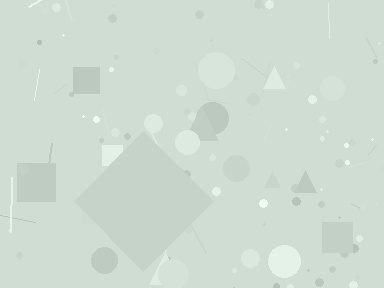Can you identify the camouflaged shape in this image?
The camouflaged shape is a diamond.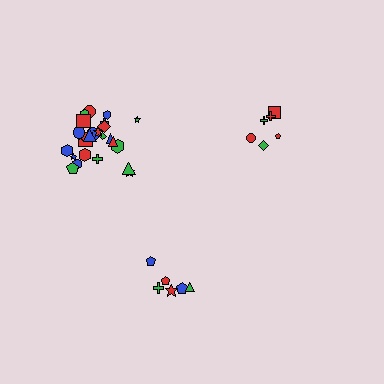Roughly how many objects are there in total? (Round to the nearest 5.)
Roughly 35 objects in total.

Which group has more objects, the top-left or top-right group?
The top-left group.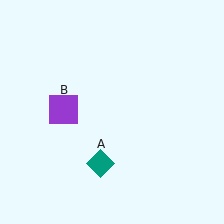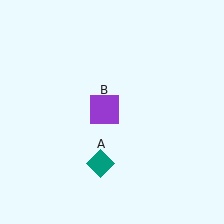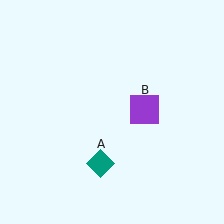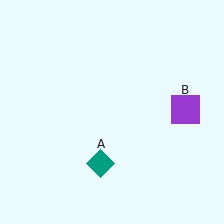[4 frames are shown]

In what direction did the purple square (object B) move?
The purple square (object B) moved right.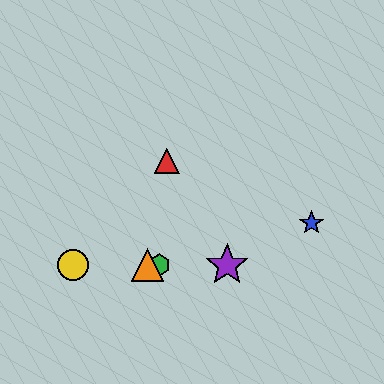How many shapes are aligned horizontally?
4 shapes (the green hexagon, the yellow circle, the purple star, the orange triangle) are aligned horizontally.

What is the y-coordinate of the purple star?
The purple star is at y≈265.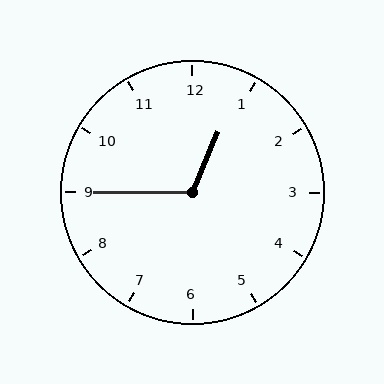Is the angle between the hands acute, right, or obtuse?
It is obtuse.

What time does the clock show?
12:45.